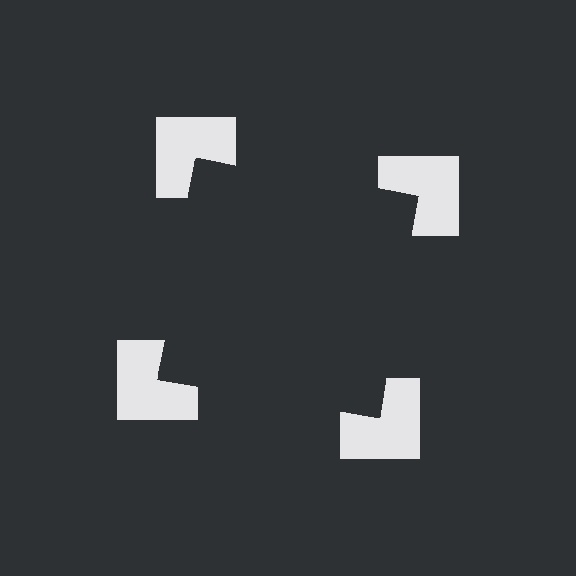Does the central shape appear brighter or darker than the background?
It typically appears slightly darker than the background, even though no actual brightness change is drawn.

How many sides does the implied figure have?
4 sides.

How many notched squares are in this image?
There are 4 — one at each vertex of the illusory square.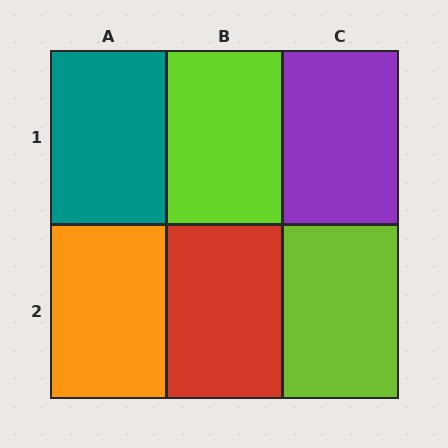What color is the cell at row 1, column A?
Teal.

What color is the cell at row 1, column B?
Lime.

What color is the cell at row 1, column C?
Purple.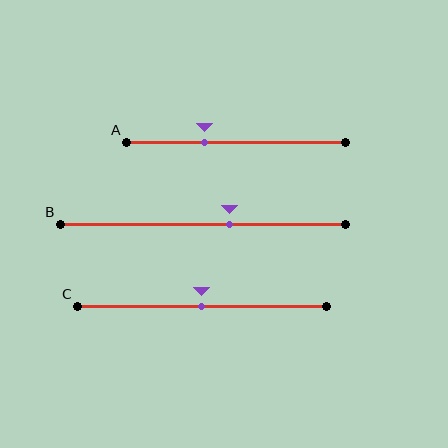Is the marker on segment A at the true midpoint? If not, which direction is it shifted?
No, the marker on segment A is shifted to the left by about 14% of the segment length.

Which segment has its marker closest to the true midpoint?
Segment C has its marker closest to the true midpoint.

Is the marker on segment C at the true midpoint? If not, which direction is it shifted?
Yes, the marker on segment C is at the true midpoint.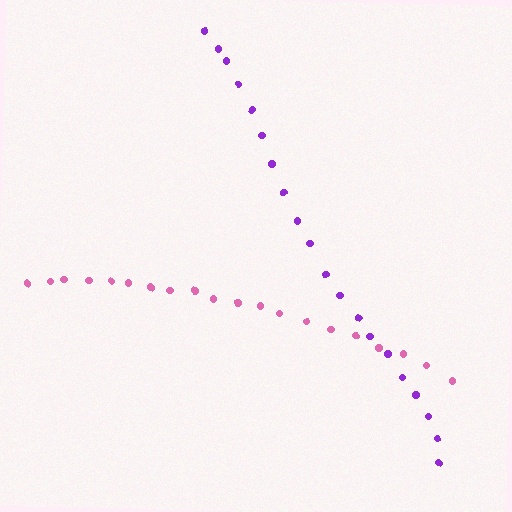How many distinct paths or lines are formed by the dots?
There are 2 distinct paths.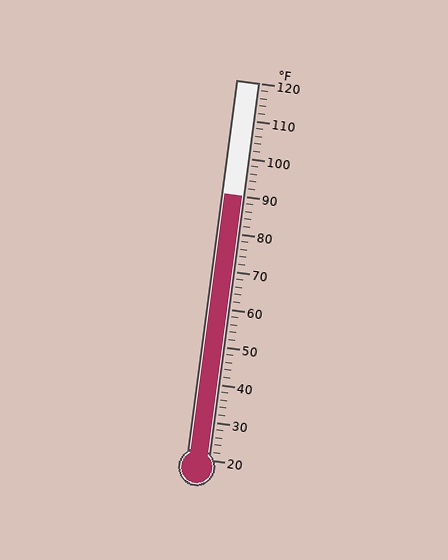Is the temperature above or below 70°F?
The temperature is above 70°F.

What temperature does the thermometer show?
The thermometer shows approximately 90°F.